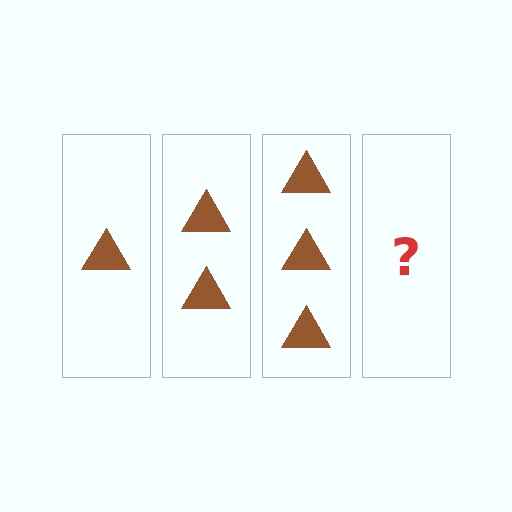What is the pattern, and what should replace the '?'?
The pattern is that each step adds one more triangle. The '?' should be 4 triangles.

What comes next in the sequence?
The next element should be 4 triangles.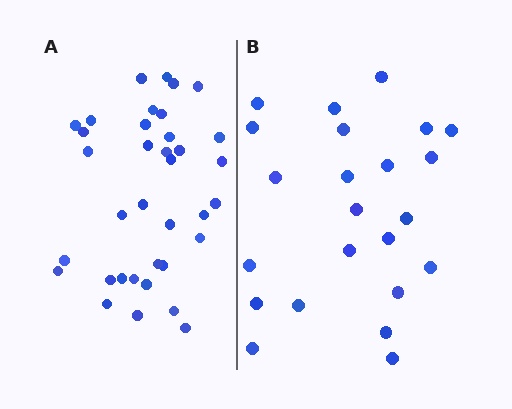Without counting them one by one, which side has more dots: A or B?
Region A (the left region) has more dots.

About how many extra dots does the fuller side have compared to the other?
Region A has approximately 15 more dots than region B.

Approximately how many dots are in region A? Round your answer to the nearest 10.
About 40 dots. (The exact count is 36, which rounds to 40.)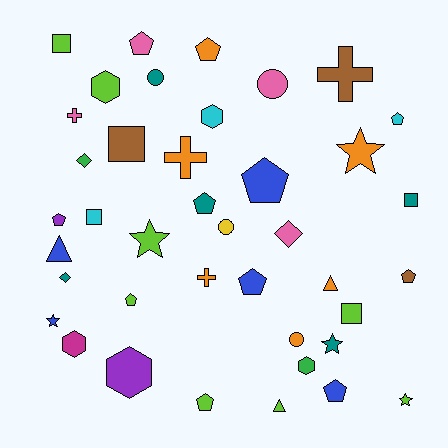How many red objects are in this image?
There are no red objects.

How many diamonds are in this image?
There are 3 diamonds.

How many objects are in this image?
There are 40 objects.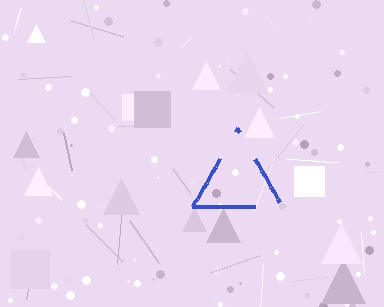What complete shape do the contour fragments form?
The contour fragments form a triangle.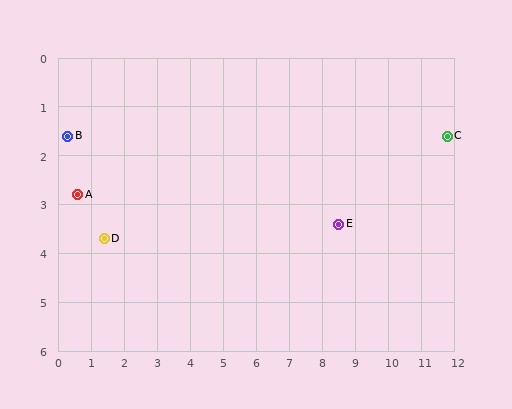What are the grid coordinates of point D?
Point D is at approximately (1.4, 3.7).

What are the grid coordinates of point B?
Point B is at approximately (0.3, 1.6).